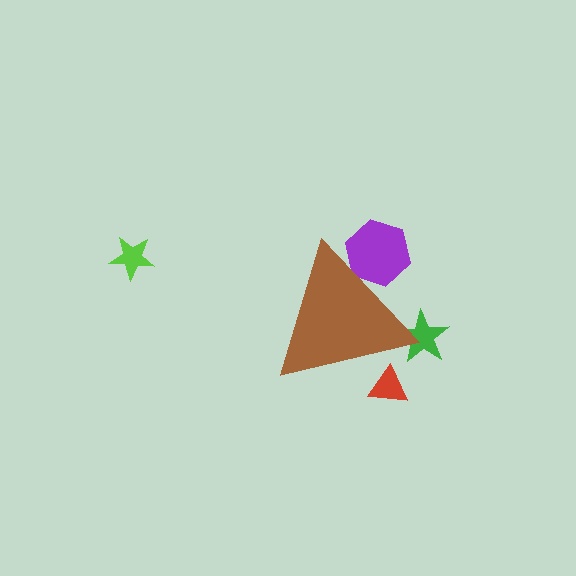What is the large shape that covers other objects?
A brown triangle.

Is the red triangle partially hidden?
Yes, the red triangle is partially hidden behind the brown triangle.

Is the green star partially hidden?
Yes, the green star is partially hidden behind the brown triangle.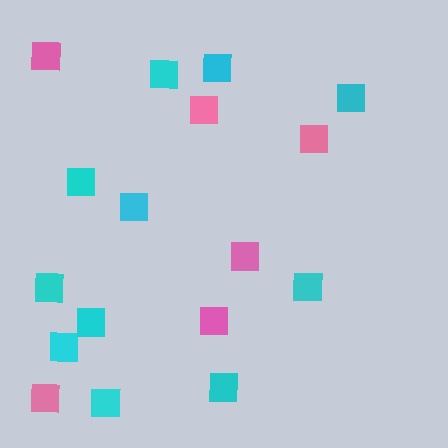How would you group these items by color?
There are 2 groups: one group of cyan squares (11) and one group of pink squares (6).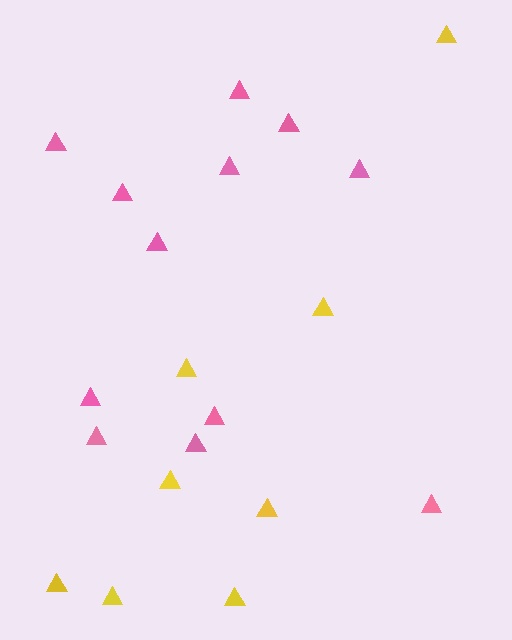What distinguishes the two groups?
There are 2 groups: one group of yellow triangles (8) and one group of pink triangles (12).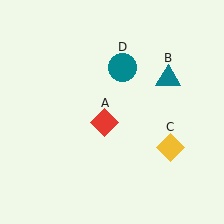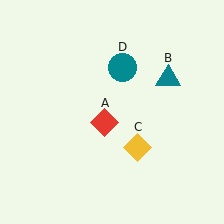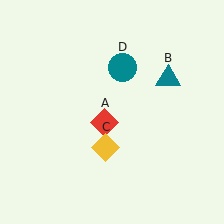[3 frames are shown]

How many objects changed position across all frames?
1 object changed position: yellow diamond (object C).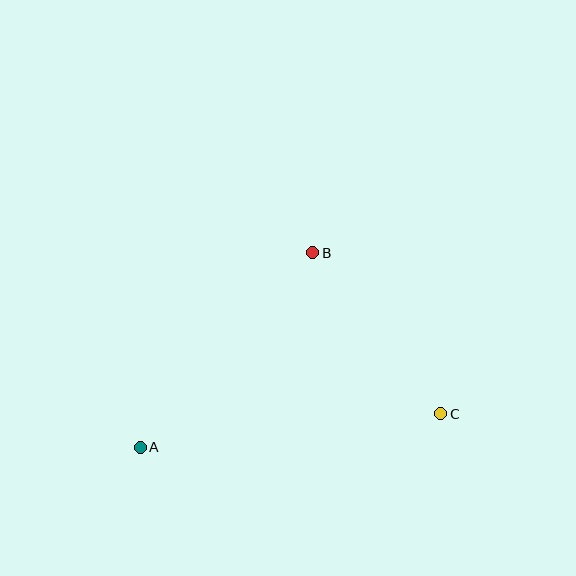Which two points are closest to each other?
Points B and C are closest to each other.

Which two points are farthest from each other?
Points A and C are farthest from each other.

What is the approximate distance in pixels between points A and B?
The distance between A and B is approximately 260 pixels.